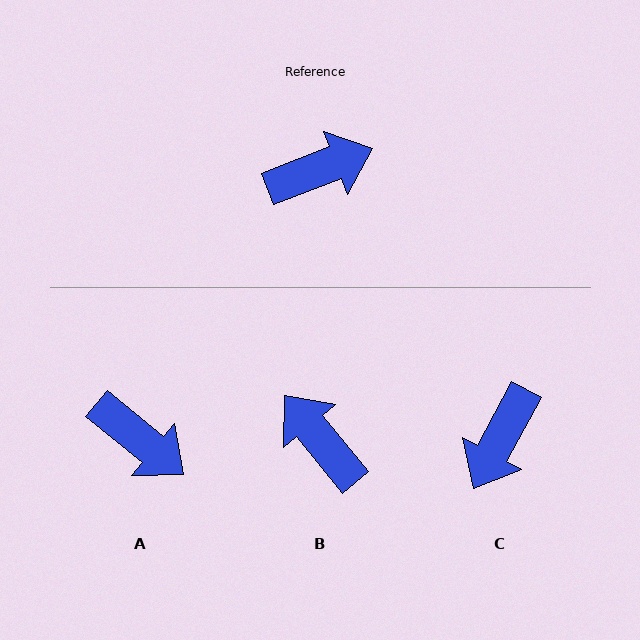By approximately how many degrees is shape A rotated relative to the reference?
Approximately 61 degrees clockwise.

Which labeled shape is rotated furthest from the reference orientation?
C, about 140 degrees away.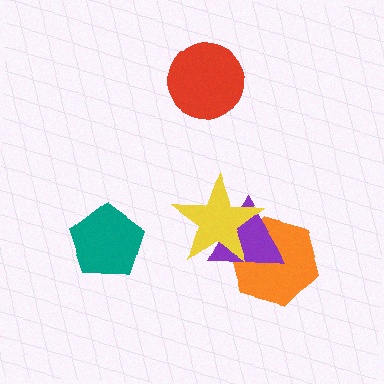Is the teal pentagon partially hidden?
No, no other shape covers it.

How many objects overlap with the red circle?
0 objects overlap with the red circle.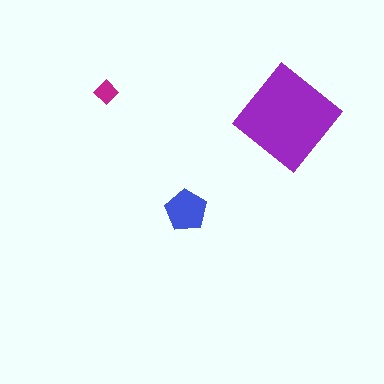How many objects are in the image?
There are 3 objects in the image.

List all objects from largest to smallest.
The purple diamond, the blue pentagon, the magenta diamond.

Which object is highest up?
The magenta diamond is topmost.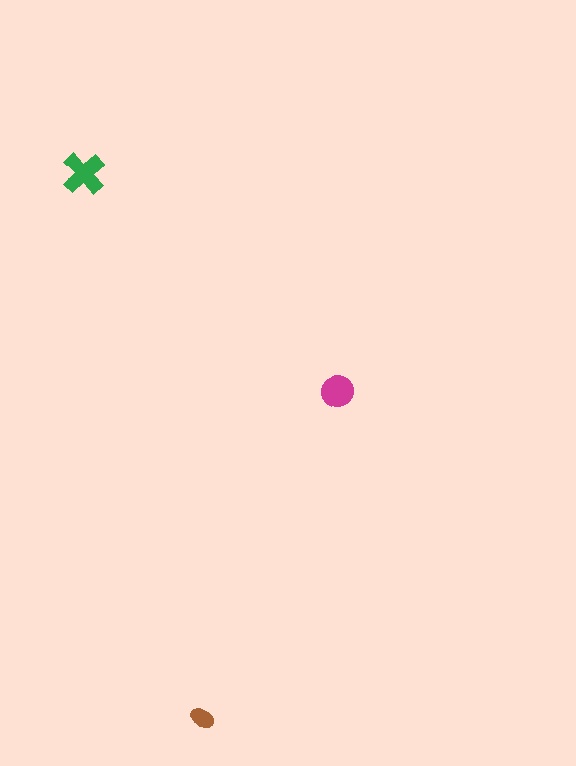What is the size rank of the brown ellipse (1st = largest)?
3rd.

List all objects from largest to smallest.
The green cross, the magenta circle, the brown ellipse.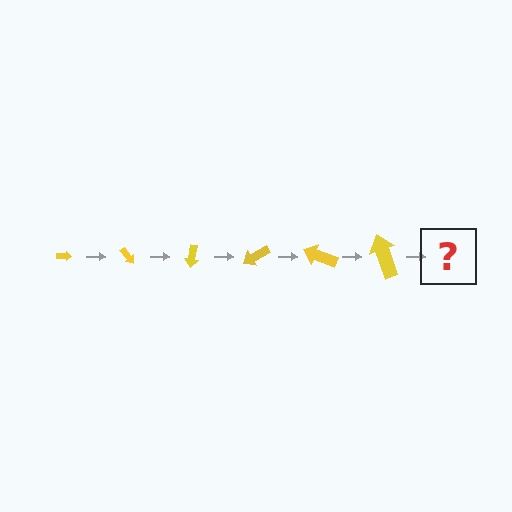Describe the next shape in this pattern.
It should be an arrow, larger than the previous one and rotated 300 degrees from the start.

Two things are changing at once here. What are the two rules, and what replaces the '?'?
The two rules are that the arrow grows larger each step and it rotates 50 degrees each step. The '?' should be an arrow, larger than the previous one and rotated 300 degrees from the start.